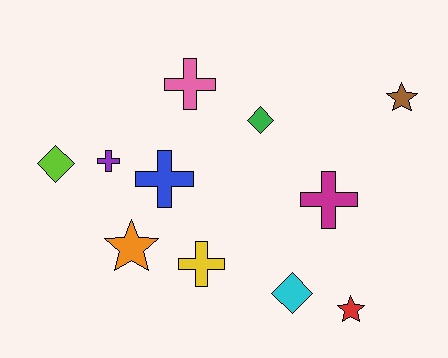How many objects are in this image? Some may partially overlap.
There are 11 objects.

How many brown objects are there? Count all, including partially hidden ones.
There is 1 brown object.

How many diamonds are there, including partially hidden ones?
There are 3 diamonds.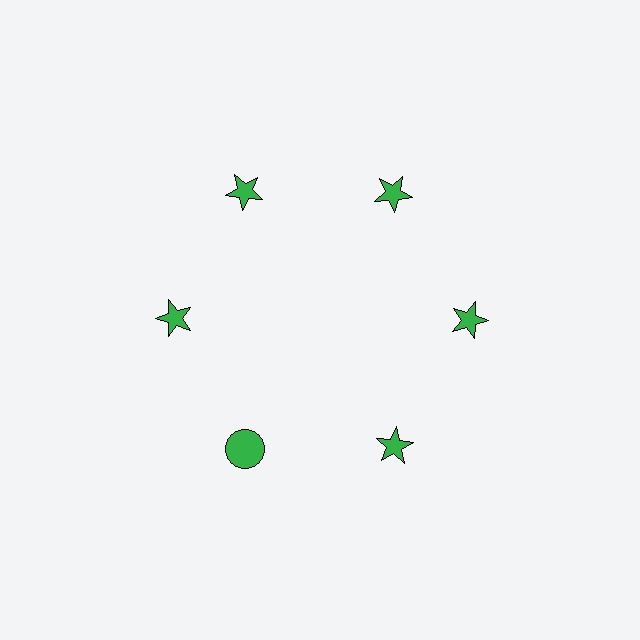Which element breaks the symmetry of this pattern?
The green circle at roughly the 7 o'clock position breaks the symmetry. All other shapes are green stars.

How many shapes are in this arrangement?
There are 6 shapes arranged in a ring pattern.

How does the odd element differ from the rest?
It has a different shape: circle instead of star.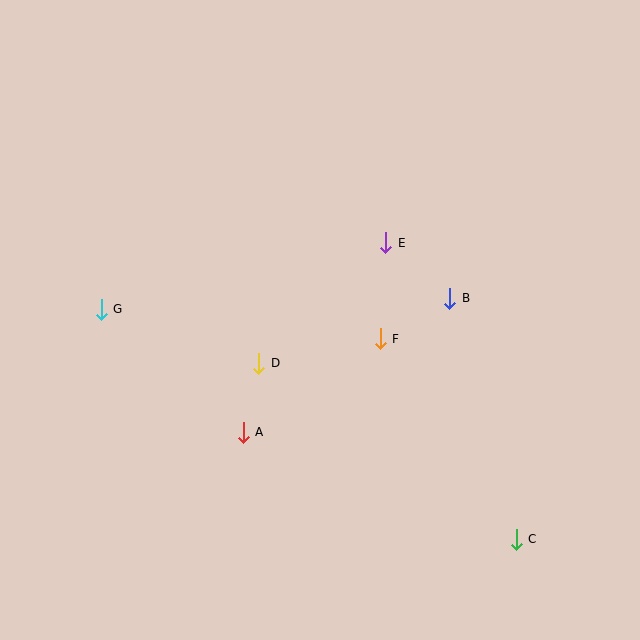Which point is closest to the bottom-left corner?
Point A is closest to the bottom-left corner.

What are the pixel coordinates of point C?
Point C is at (516, 539).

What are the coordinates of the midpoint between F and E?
The midpoint between F and E is at (383, 291).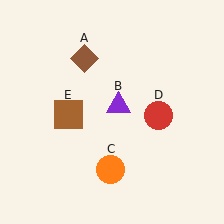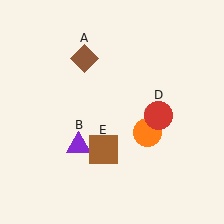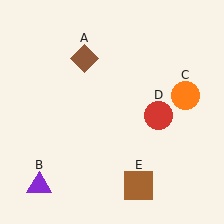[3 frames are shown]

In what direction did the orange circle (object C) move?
The orange circle (object C) moved up and to the right.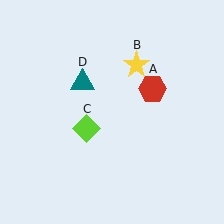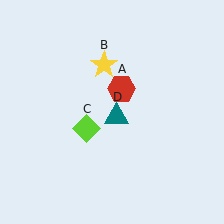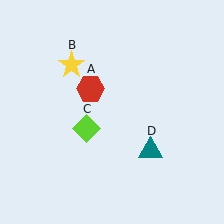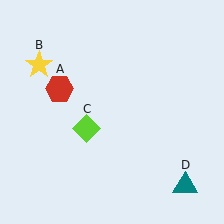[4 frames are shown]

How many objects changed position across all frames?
3 objects changed position: red hexagon (object A), yellow star (object B), teal triangle (object D).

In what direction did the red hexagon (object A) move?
The red hexagon (object A) moved left.